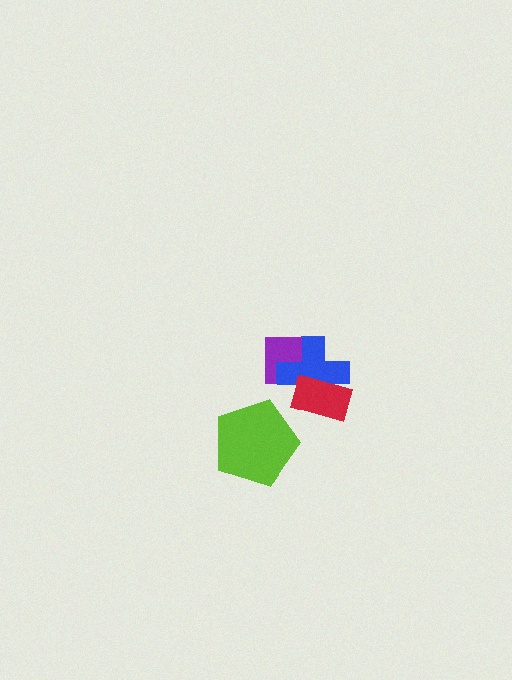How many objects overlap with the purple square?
2 objects overlap with the purple square.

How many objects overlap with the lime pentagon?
0 objects overlap with the lime pentagon.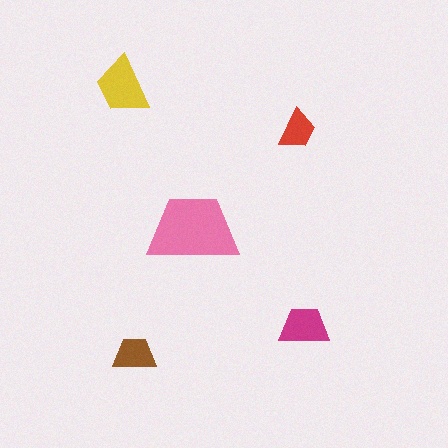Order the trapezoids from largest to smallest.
the pink one, the yellow one, the magenta one, the brown one, the red one.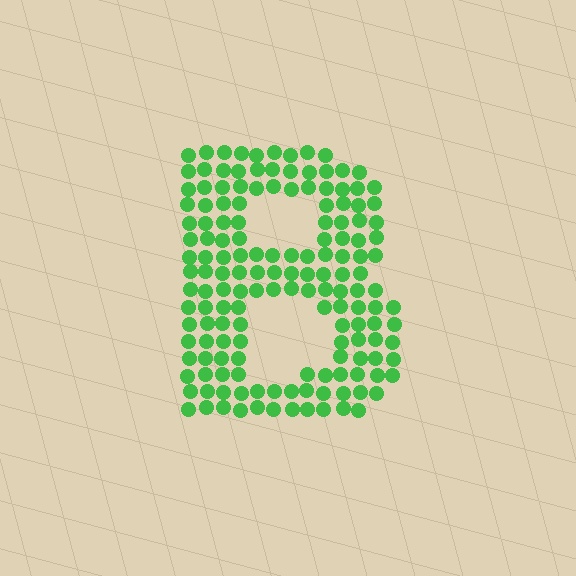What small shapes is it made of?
It is made of small circles.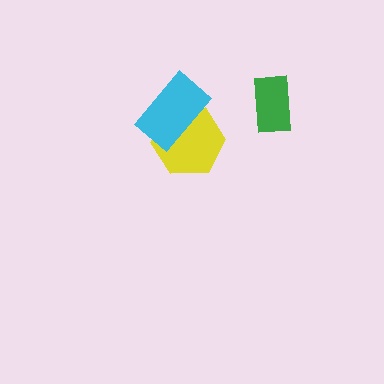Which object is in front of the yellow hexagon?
The cyan rectangle is in front of the yellow hexagon.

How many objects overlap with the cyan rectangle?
1 object overlaps with the cyan rectangle.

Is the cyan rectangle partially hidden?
No, no other shape covers it.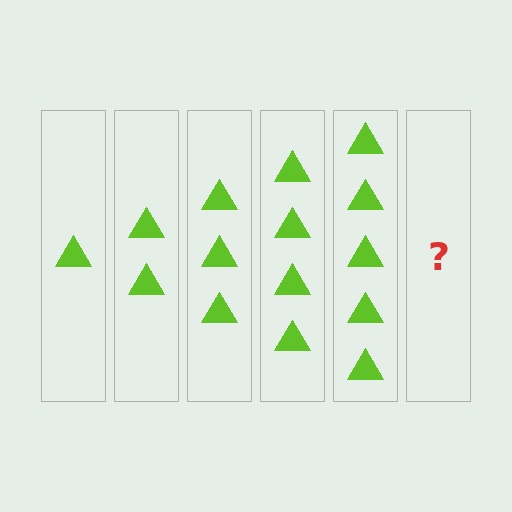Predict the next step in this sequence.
The next step is 6 triangles.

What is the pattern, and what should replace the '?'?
The pattern is that each step adds one more triangle. The '?' should be 6 triangles.